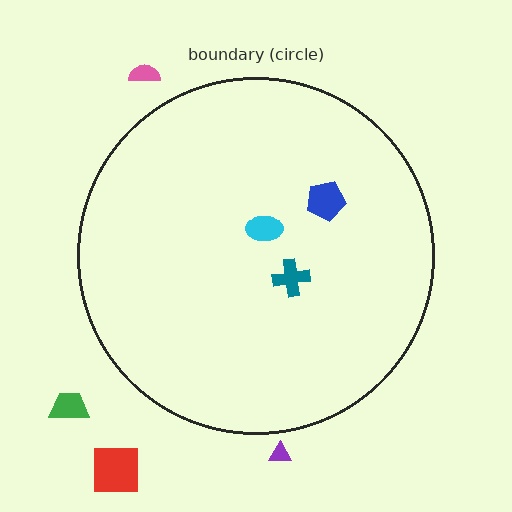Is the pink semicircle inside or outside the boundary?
Outside.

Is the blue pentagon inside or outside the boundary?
Inside.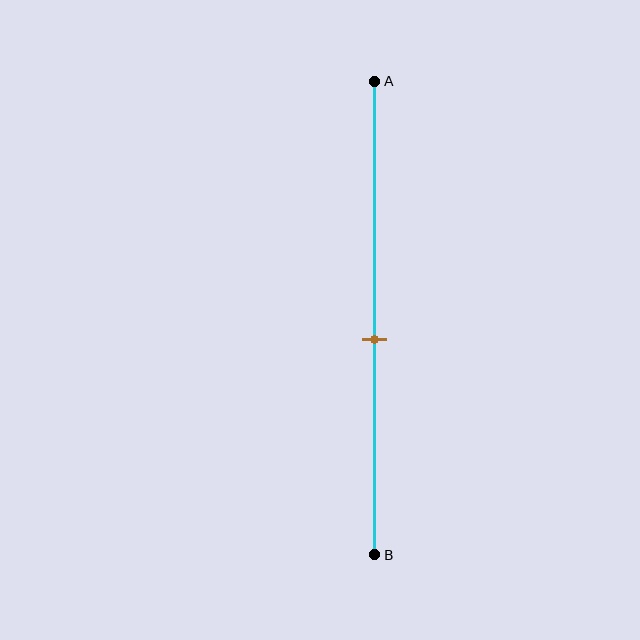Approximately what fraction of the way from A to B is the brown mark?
The brown mark is approximately 55% of the way from A to B.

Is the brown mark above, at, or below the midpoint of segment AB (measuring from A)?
The brown mark is below the midpoint of segment AB.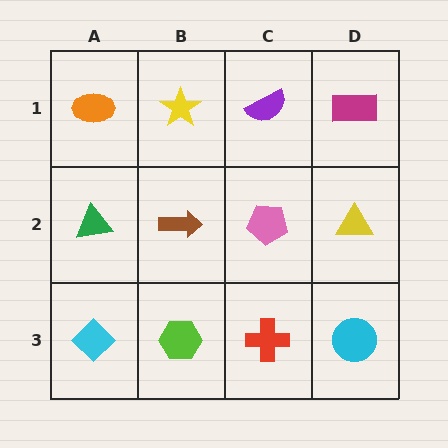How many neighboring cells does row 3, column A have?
2.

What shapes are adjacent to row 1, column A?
A green triangle (row 2, column A), a yellow star (row 1, column B).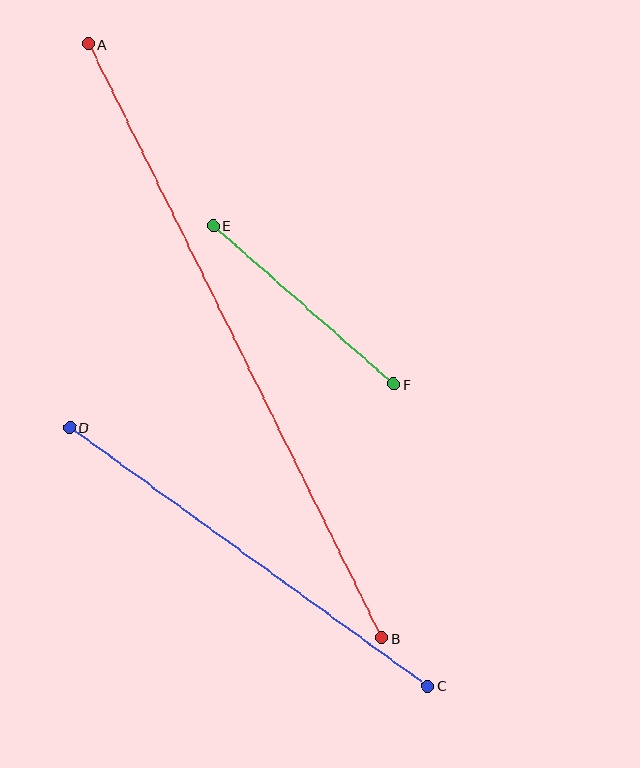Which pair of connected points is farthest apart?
Points A and B are farthest apart.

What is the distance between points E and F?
The distance is approximately 240 pixels.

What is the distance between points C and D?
The distance is approximately 442 pixels.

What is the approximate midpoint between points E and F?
The midpoint is at approximately (304, 305) pixels.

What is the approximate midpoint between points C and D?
The midpoint is at approximately (249, 557) pixels.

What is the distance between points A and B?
The distance is approximately 662 pixels.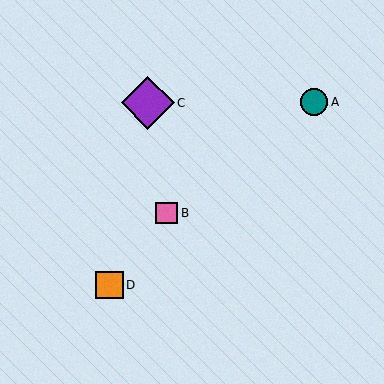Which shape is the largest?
The purple diamond (labeled C) is the largest.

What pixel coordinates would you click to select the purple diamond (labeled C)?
Click at (148, 103) to select the purple diamond C.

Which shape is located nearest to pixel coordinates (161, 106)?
The purple diamond (labeled C) at (148, 103) is nearest to that location.